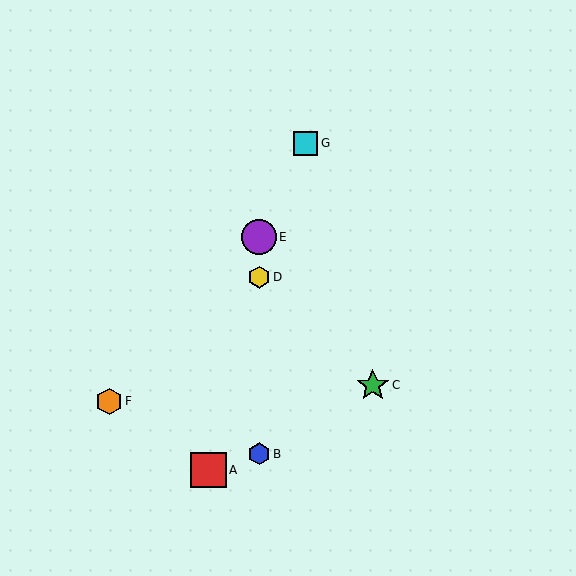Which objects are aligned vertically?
Objects B, D, E are aligned vertically.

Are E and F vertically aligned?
No, E is at x≈259 and F is at x≈109.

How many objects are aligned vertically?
3 objects (B, D, E) are aligned vertically.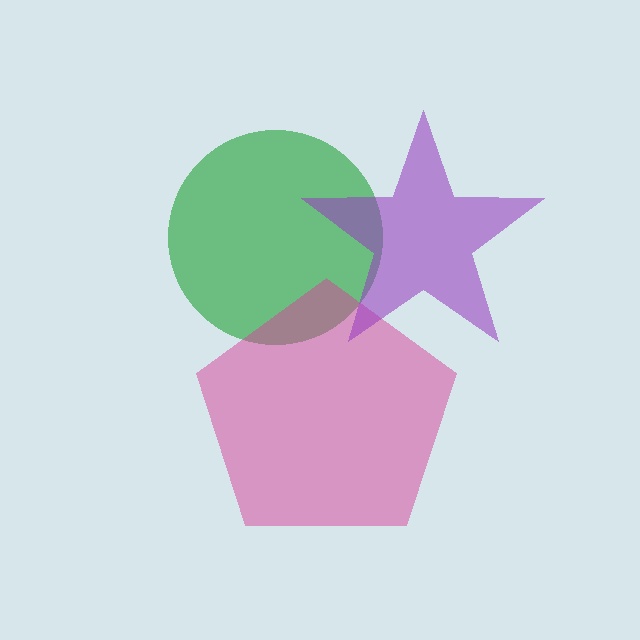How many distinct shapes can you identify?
There are 3 distinct shapes: a green circle, a magenta pentagon, a purple star.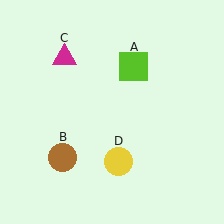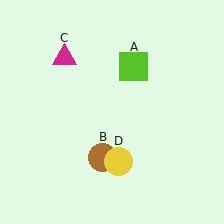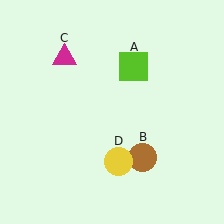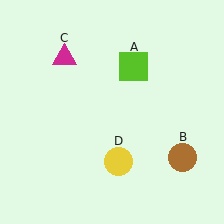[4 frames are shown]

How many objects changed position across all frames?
1 object changed position: brown circle (object B).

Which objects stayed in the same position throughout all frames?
Lime square (object A) and magenta triangle (object C) and yellow circle (object D) remained stationary.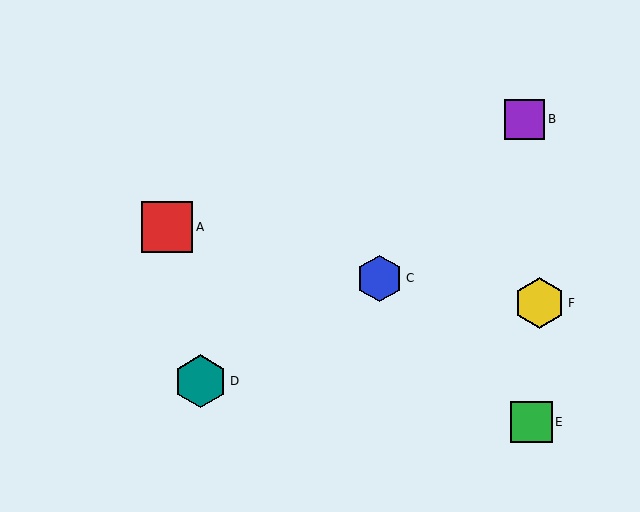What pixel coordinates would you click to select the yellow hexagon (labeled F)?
Click at (540, 303) to select the yellow hexagon F.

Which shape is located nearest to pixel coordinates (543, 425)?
The green square (labeled E) at (532, 422) is nearest to that location.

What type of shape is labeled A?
Shape A is a red square.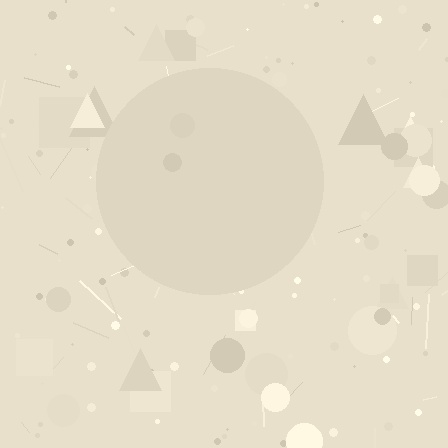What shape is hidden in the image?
A circle is hidden in the image.